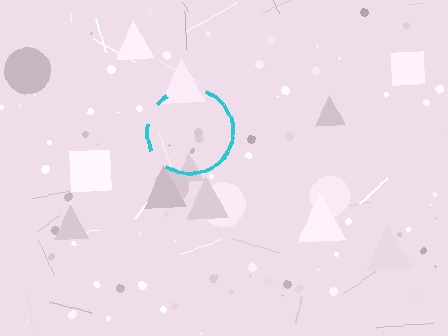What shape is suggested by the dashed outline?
The dashed outline suggests a circle.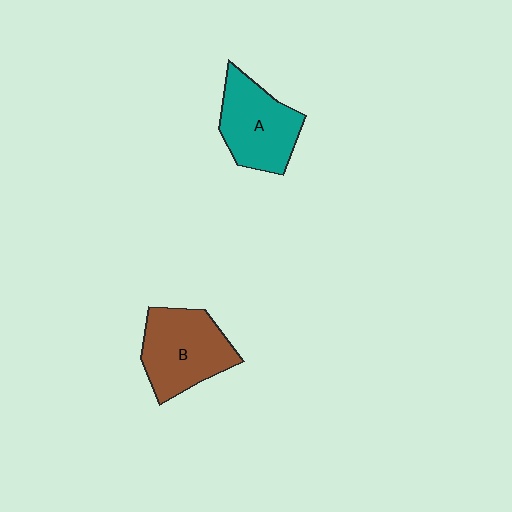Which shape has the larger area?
Shape B (brown).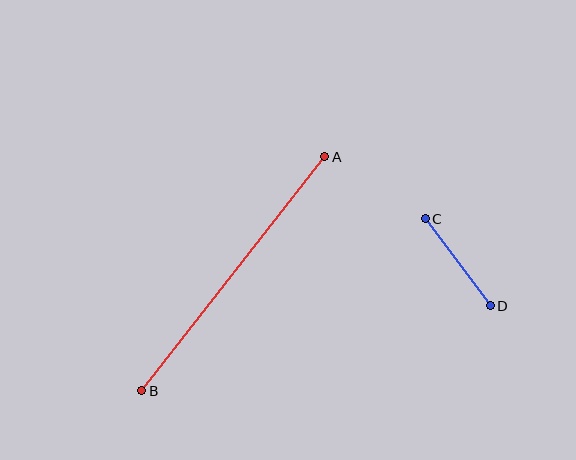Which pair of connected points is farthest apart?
Points A and B are farthest apart.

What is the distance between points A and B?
The distance is approximately 297 pixels.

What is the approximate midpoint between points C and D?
The midpoint is at approximately (458, 262) pixels.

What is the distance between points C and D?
The distance is approximately 109 pixels.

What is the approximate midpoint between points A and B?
The midpoint is at approximately (233, 274) pixels.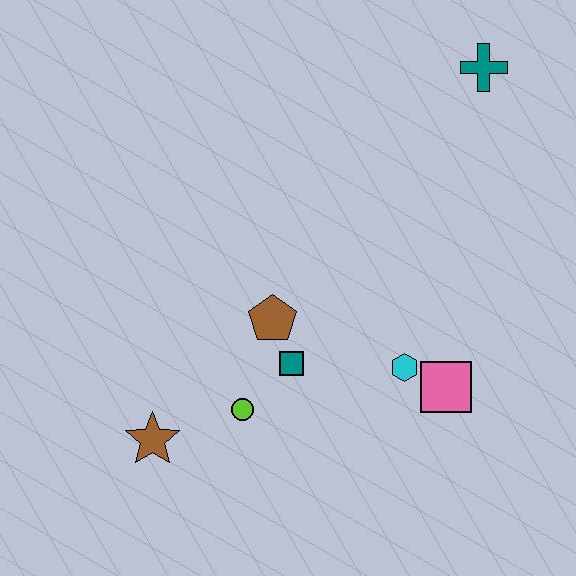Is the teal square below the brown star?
No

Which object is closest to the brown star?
The lime circle is closest to the brown star.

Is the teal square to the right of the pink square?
No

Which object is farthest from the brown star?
The teal cross is farthest from the brown star.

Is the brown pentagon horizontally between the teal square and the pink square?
No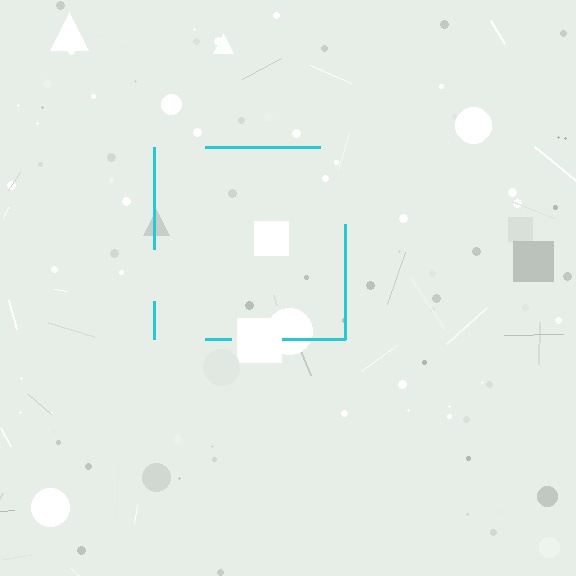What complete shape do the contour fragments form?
The contour fragments form a square.